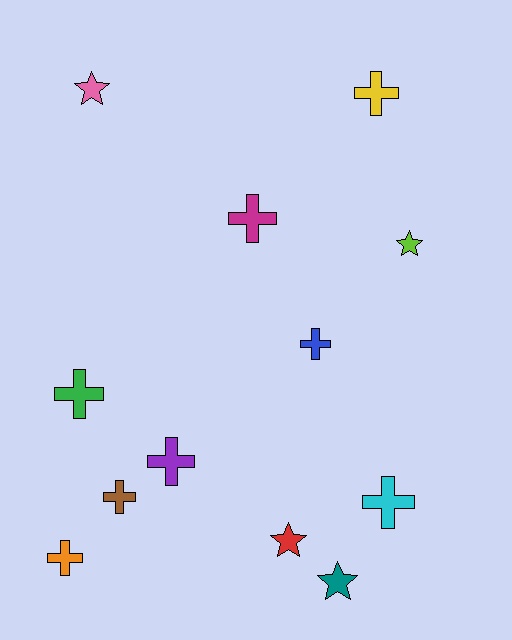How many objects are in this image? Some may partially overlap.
There are 12 objects.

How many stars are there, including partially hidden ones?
There are 4 stars.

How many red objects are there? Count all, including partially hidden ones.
There is 1 red object.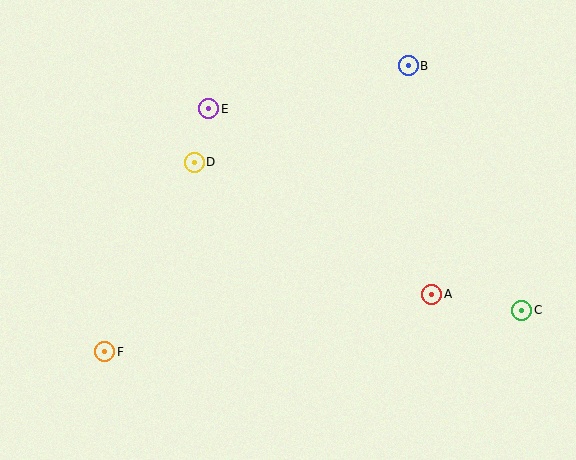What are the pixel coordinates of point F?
Point F is at (105, 352).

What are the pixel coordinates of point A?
Point A is at (432, 294).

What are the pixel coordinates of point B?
Point B is at (408, 66).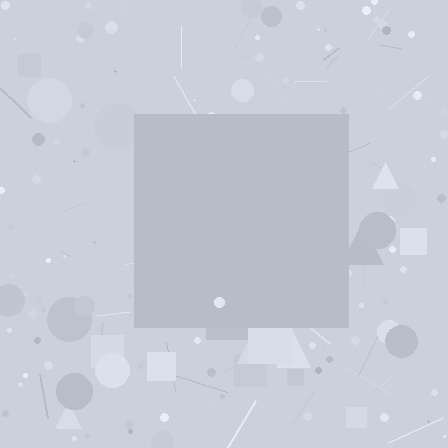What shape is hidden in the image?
A square is hidden in the image.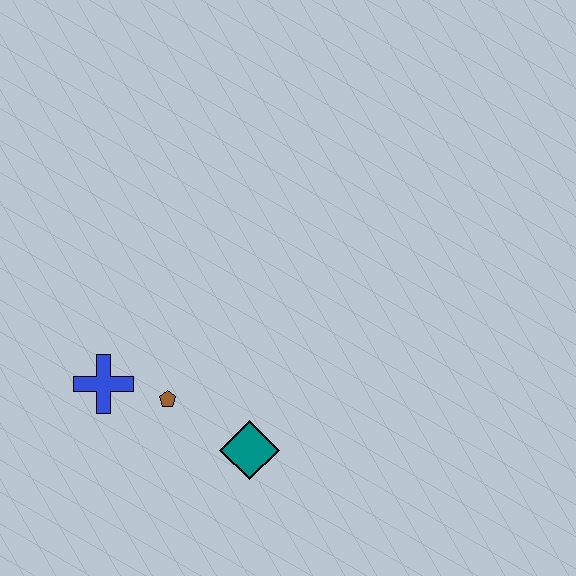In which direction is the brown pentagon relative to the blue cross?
The brown pentagon is to the right of the blue cross.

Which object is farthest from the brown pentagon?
The teal diamond is farthest from the brown pentagon.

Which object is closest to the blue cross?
The brown pentagon is closest to the blue cross.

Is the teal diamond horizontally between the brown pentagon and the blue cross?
No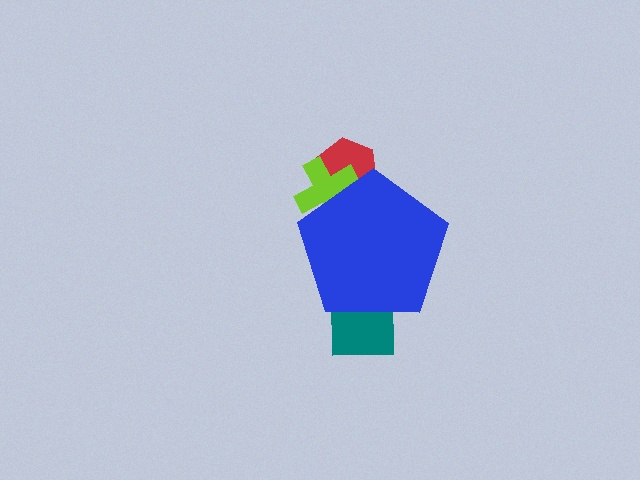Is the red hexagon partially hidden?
Yes, the red hexagon is partially hidden behind the blue pentagon.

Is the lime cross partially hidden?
Yes, the lime cross is partially hidden behind the blue pentagon.